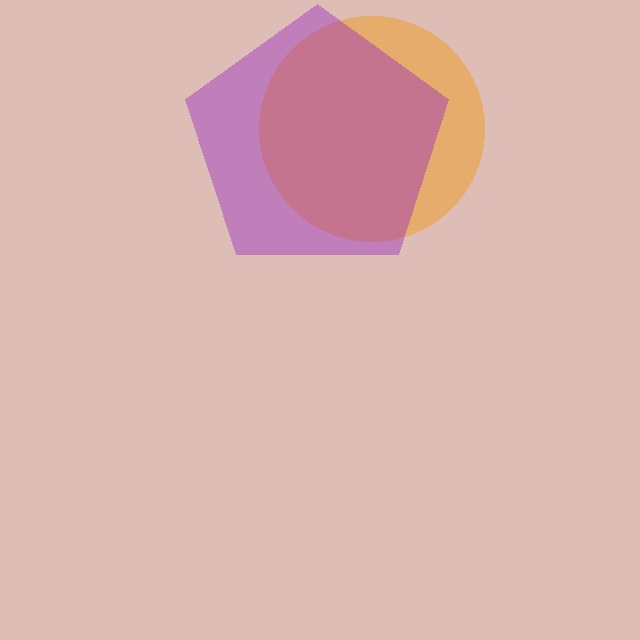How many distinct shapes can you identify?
There are 2 distinct shapes: an orange circle, a purple pentagon.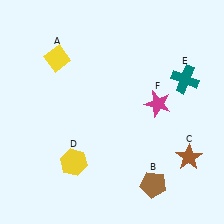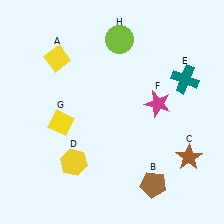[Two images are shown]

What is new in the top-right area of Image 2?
A lime circle (H) was added in the top-right area of Image 2.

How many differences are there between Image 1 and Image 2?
There are 2 differences between the two images.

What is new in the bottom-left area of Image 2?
A yellow diamond (G) was added in the bottom-left area of Image 2.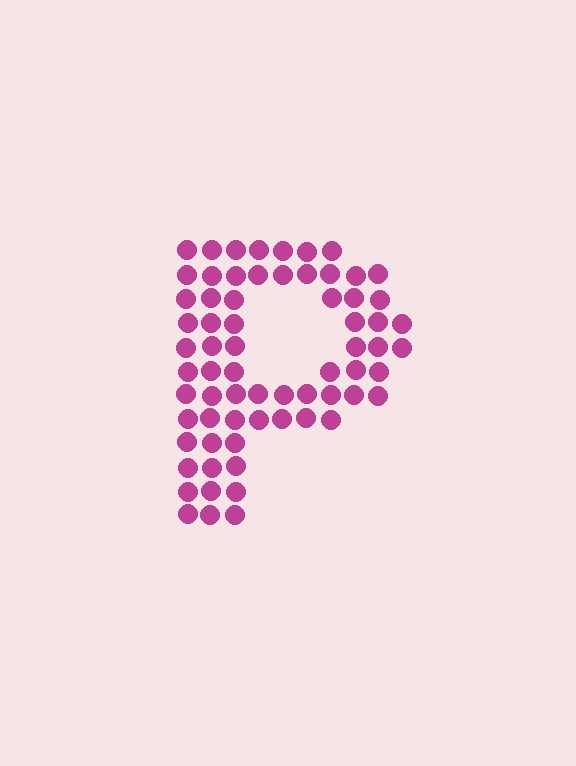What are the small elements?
The small elements are circles.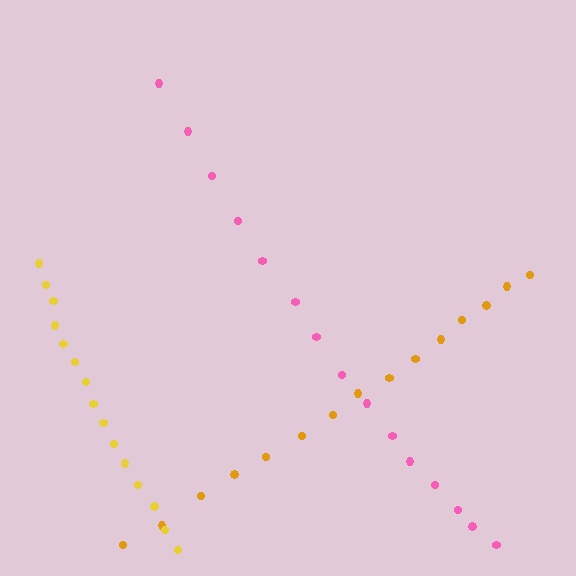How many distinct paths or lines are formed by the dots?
There are 3 distinct paths.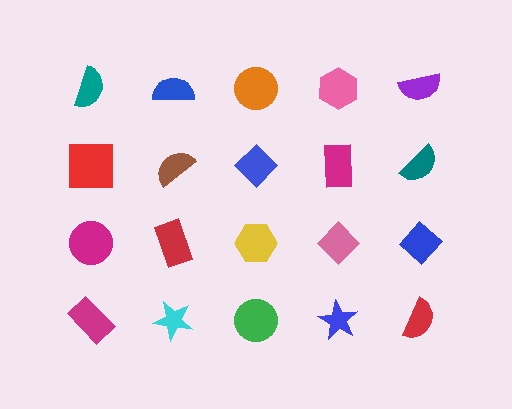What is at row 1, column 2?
A blue semicircle.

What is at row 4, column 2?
A cyan star.